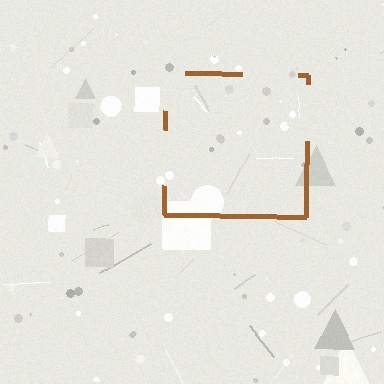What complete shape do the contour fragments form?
The contour fragments form a square.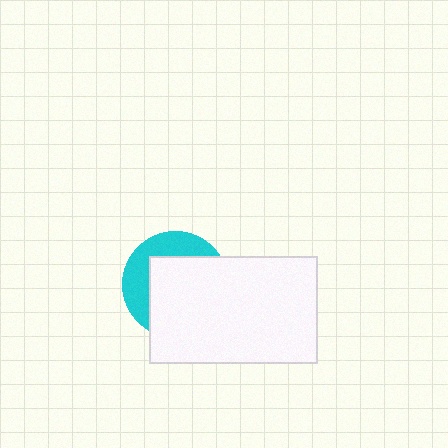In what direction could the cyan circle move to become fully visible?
The cyan circle could move toward the upper-left. That would shift it out from behind the white rectangle entirely.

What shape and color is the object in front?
The object in front is a white rectangle.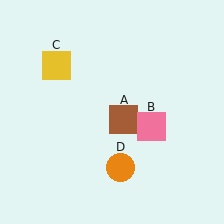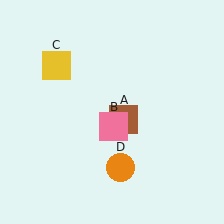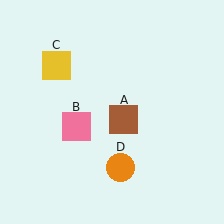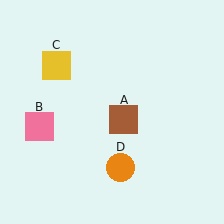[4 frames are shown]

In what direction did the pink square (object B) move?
The pink square (object B) moved left.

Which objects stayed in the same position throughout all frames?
Brown square (object A) and yellow square (object C) and orange circle (object D) remained stationary.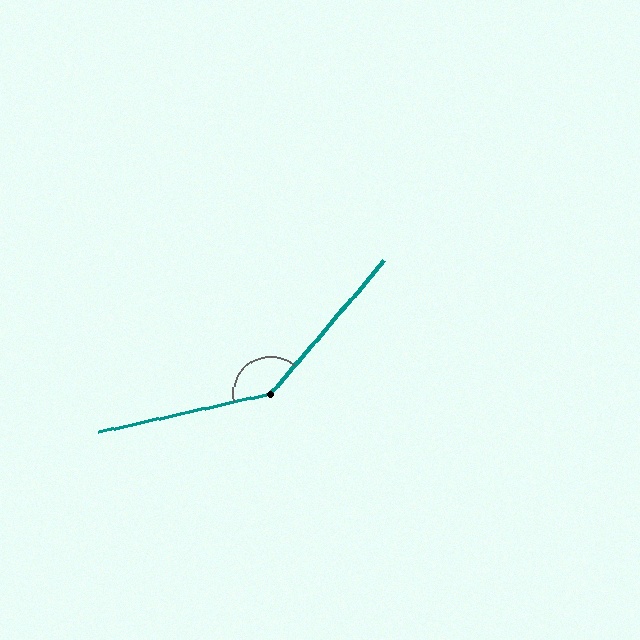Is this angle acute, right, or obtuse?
It is obtuse.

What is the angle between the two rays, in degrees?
Approximately 143 degrees.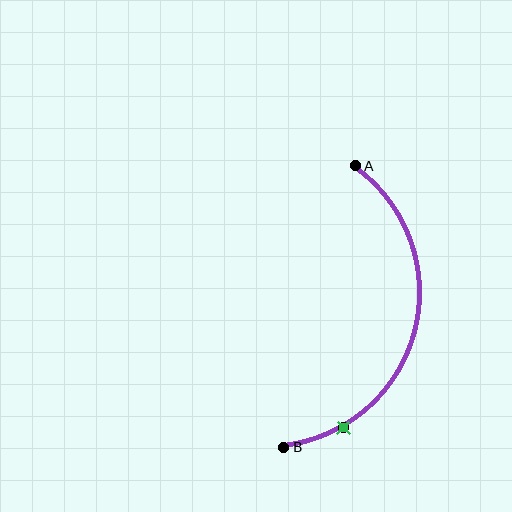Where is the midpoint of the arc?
The arc midpoint is the point on the curve farthest from the straight line joining A and B. It sits to the right of that line.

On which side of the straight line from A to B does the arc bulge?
The arc bulges to the right of the straight line connecting A and B.